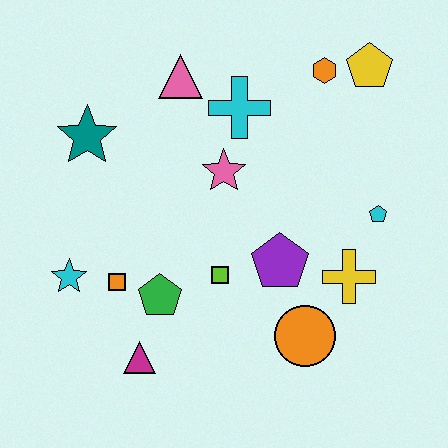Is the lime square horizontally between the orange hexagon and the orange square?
Yes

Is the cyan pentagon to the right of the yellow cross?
Yes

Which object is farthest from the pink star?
The magenta triangle is farthest from the pink star.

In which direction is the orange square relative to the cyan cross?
The orange square is below the cyan cross.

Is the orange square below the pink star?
Yes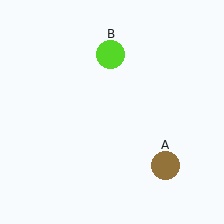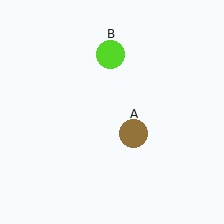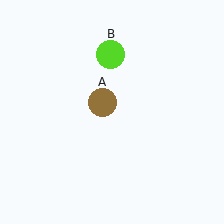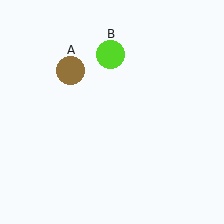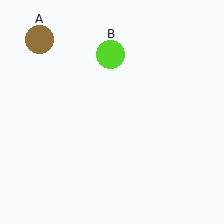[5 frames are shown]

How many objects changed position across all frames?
1 object changed position: brown circle (object A).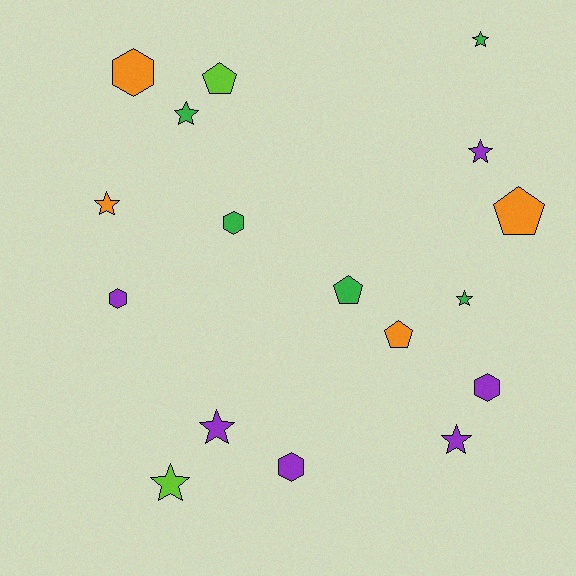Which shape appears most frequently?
Star, with 8 objects.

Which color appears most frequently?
Purple, with 6 objects.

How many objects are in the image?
There are 17 objects.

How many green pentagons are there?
There is 1 green pentagon.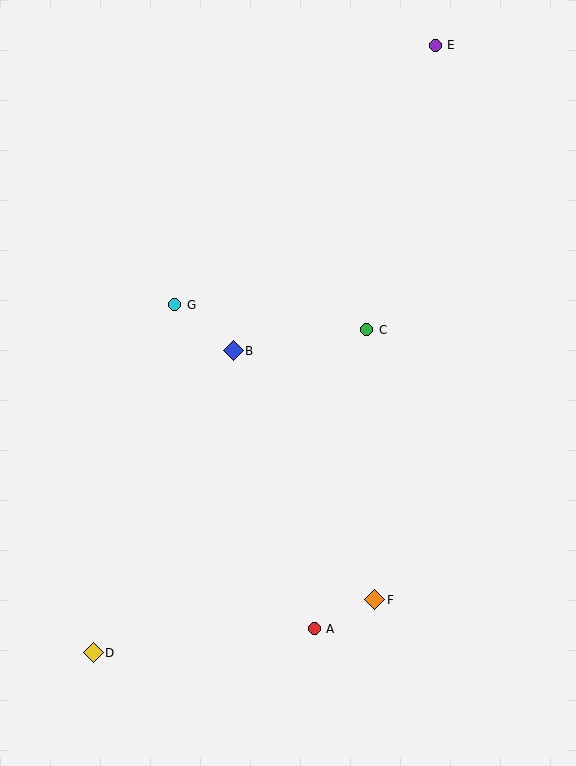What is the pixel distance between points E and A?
The distance between E and A is 596 pixels.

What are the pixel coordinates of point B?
Point B is at (233, 351).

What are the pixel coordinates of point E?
Point E is at (435, 45).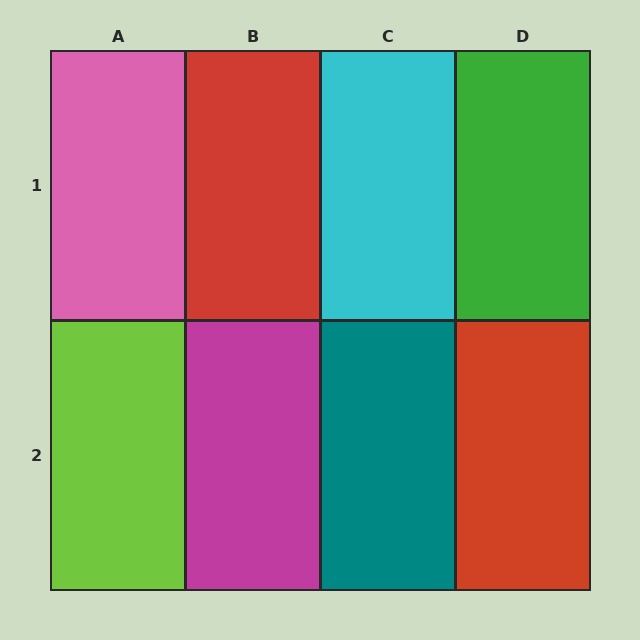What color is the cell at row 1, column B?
Red.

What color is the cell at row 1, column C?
Cyan.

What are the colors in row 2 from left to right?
Lime, magenta, teal, red.